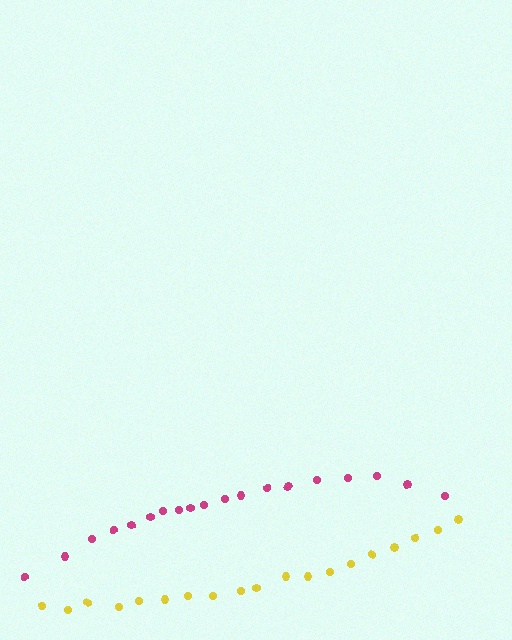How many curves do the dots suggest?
There are 2 distinct paths.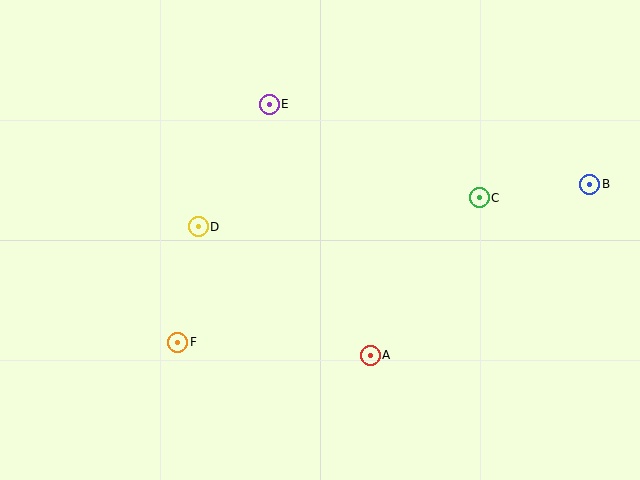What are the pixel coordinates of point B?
Point B is at (590, 184).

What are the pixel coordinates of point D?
Point D is at (198, 227).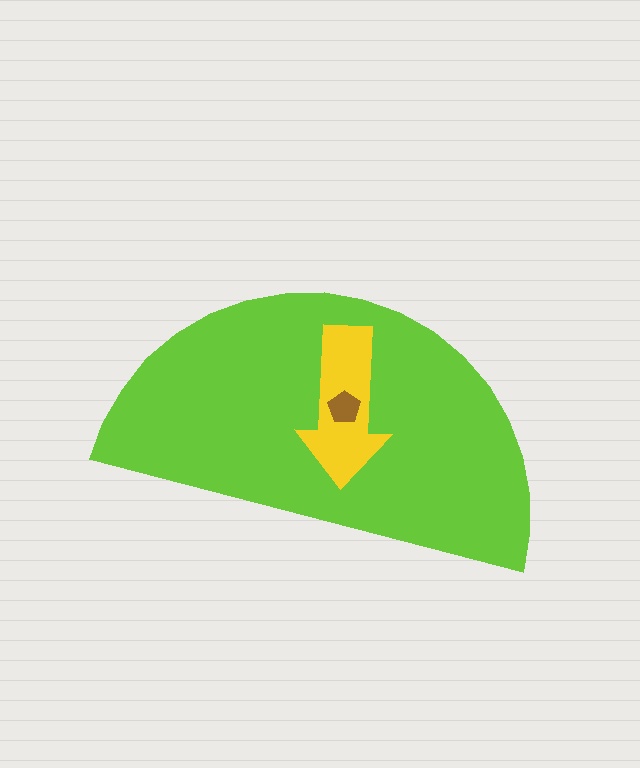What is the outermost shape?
The lime semicircle.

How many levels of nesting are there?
3.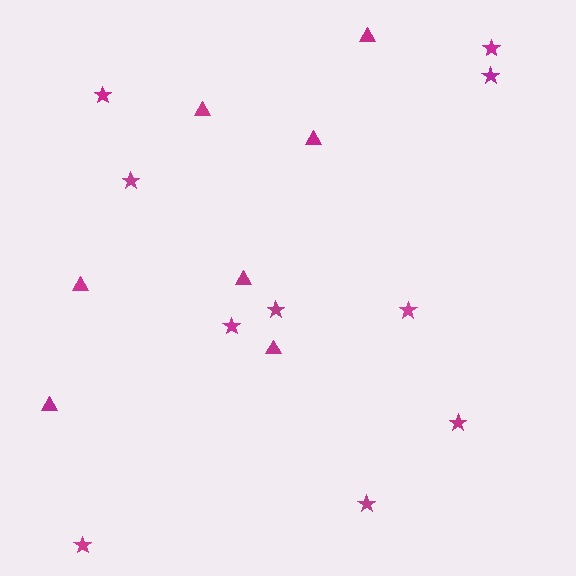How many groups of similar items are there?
There are 2 groups: one group of triangles (7) and one group of stars (10).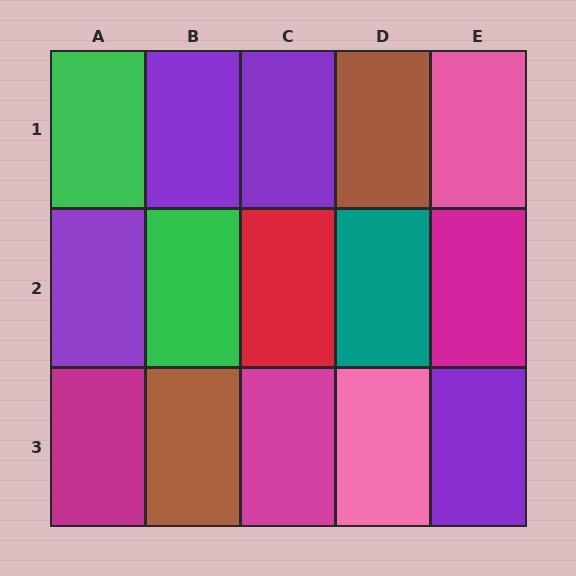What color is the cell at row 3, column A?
Magenta.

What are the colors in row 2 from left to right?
Purple, green, red, teal, magenta.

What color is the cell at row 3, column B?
Brown.